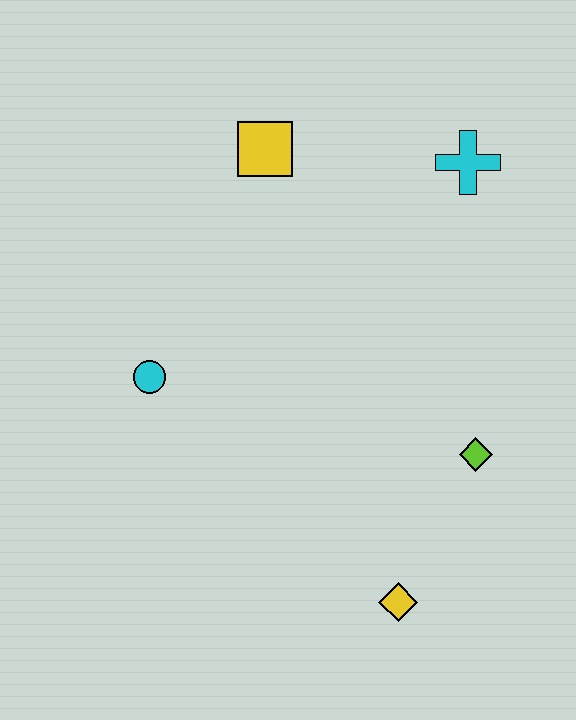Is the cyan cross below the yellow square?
Yes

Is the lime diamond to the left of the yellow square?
No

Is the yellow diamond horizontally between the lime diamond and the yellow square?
Yes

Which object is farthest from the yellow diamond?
The yellow square is farthest from the yellow diamond.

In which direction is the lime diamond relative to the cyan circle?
The lime diamond is to the right of the cyan circle.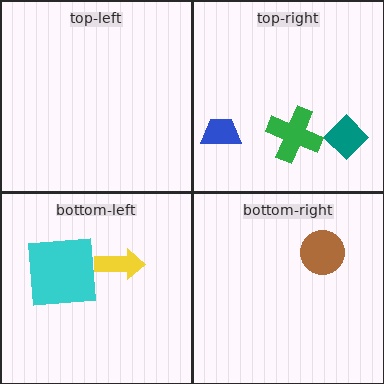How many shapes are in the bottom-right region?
1.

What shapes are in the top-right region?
The blue trapezoid, the teal diamond, the green cross.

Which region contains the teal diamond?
The top-right region.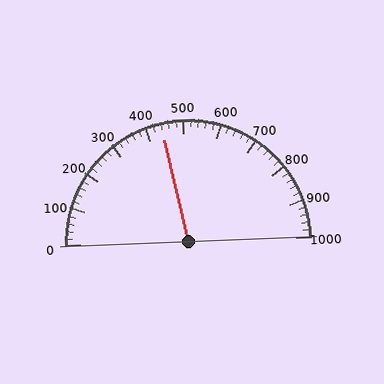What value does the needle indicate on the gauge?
The needle indicates approximately 440.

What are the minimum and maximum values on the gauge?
The gauge ranges from 0 to 1000.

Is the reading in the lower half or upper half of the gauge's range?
The reading is in the lower half of the range (0 to 1000).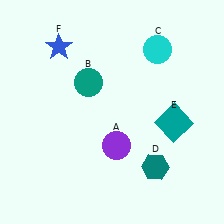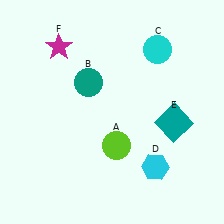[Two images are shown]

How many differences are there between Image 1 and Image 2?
There are 3 differences between the two images.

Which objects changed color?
A changed from purple to lime. D changed from teal to cyan. F changed from blue to magenta.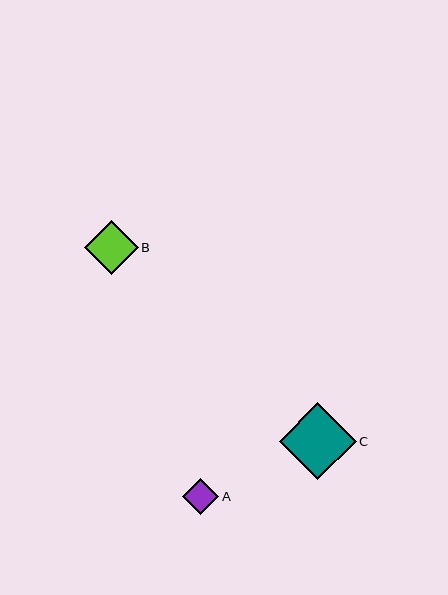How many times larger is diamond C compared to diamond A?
Diamond C is approximately 2.1 times the size of diamond A.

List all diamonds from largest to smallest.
From largest to smallest: C, B, A.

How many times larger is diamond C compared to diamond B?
Diamond C is approximately 1.4 times the size of diamond B.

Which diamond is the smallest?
Diamond A is the smallest with a size of approximately 36 pixels.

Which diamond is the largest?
Diamond C is the largest with a size of approximately 77 pixels.